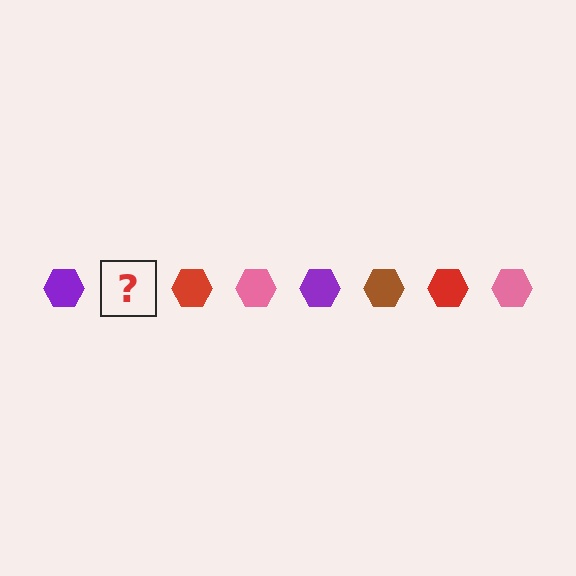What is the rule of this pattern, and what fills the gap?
The rule is that the pattern cycles through purple, brown, red, pink hexagons. The gap should be filled with a brown hexagon.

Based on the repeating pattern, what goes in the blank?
The blank should be a brown hexagon.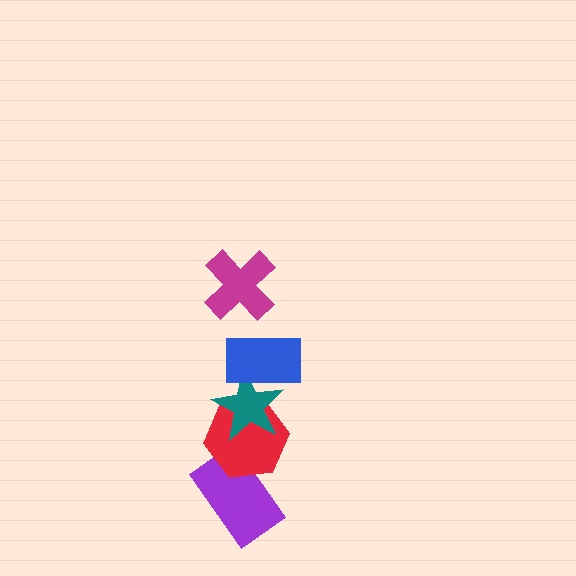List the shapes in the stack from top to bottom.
From top to bottom: the magenta cross, the blue rectangle, the teal star, the red hexagon, the purple rectangle.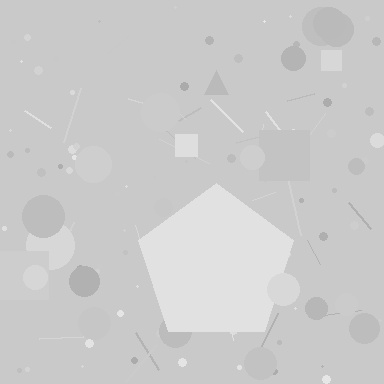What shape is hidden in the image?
A pentagon is hidden in the image.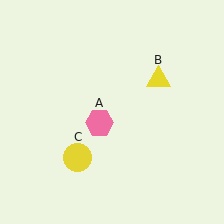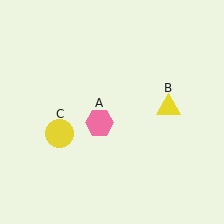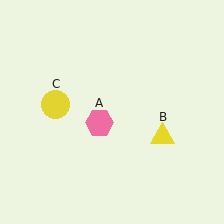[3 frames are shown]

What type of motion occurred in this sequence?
The yellow triangle (object B), yellow circle (object C) rotated clockwise around the center of the scene.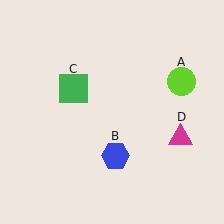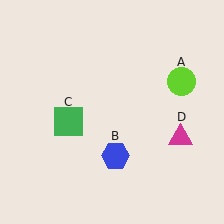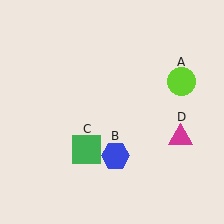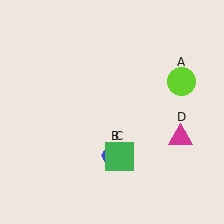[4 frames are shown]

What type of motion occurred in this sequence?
The green square (object C) rotated counterclockwise around the center of the scene.